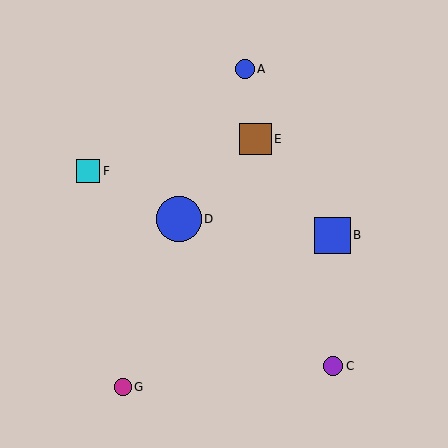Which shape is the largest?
The blue circle (labeled D) is the largest.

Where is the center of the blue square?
The center of the blue square is at (332, 235).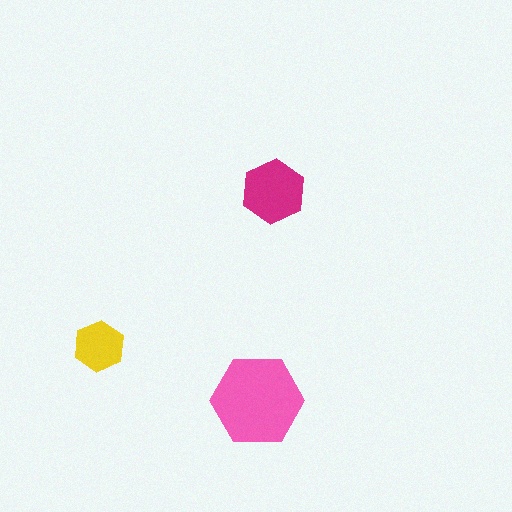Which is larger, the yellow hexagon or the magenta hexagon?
The magenta one.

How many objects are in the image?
There are 3 objects in the image.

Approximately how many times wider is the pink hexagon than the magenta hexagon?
About 1.5 times wider.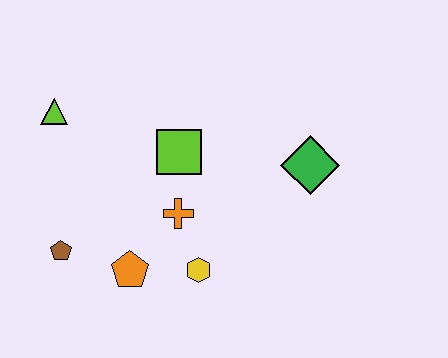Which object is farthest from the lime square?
The brown pentagon is farthest from the lime square.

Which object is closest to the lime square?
The orange cross is closest to the lime square.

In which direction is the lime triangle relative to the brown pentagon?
The lime triangle is above the brown pentagon.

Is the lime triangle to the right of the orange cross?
No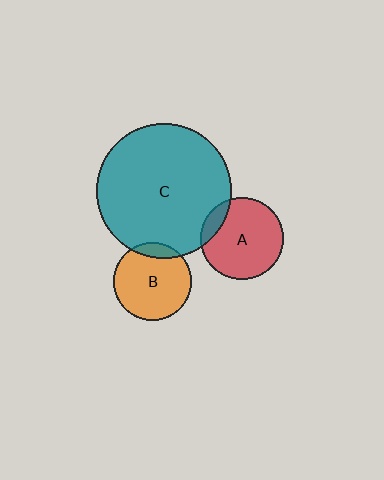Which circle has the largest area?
Circle C (teal).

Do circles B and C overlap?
Yes.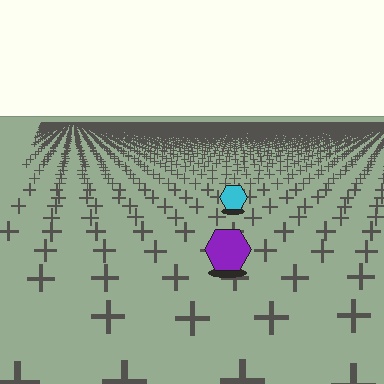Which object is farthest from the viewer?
The cyan hexagon is farthest from the viewer. It appears smaller and the ground texture around it is denser.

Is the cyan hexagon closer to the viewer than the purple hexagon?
No. The purple hexagon is closer — you can tell from the texture gradient: the ground texture is coarser near it.